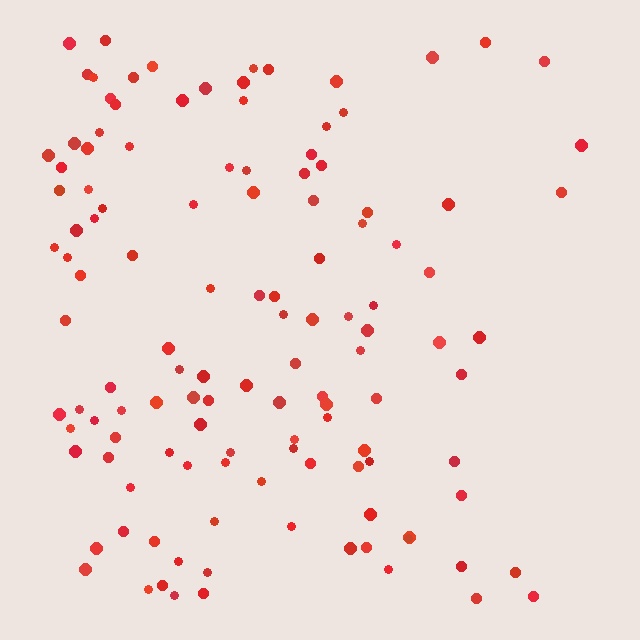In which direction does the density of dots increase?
From right to left, with the left side densest.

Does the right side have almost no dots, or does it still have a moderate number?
Still a moderate number, just noticeably fewer than the left.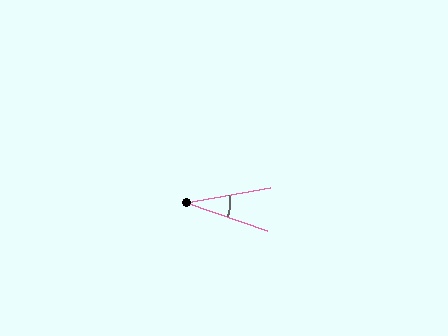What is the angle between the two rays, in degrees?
Approximately 29 degrees.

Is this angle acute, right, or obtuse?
It is acute.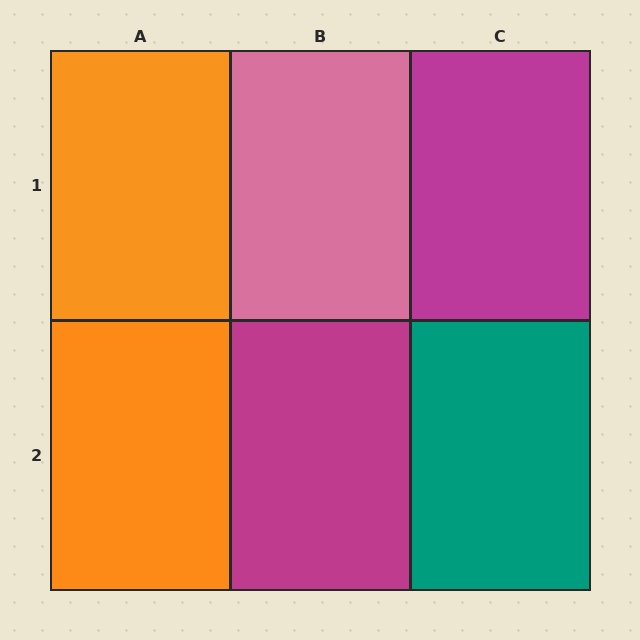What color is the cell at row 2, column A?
Orange.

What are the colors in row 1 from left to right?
Orange, pink, magenta.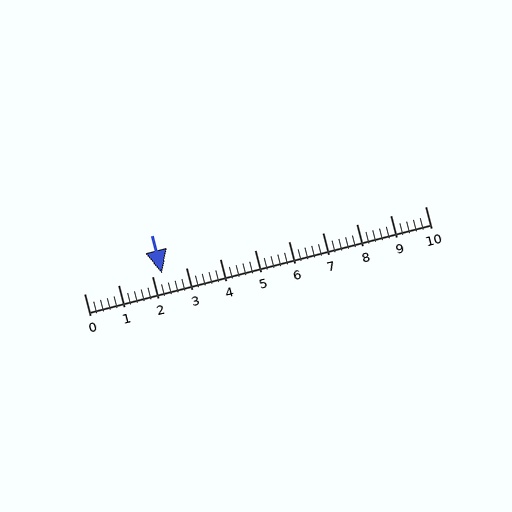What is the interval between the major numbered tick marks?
The major tick marks are spaced 1 units apart.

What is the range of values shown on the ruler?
The ruler shows values from 0 to 10.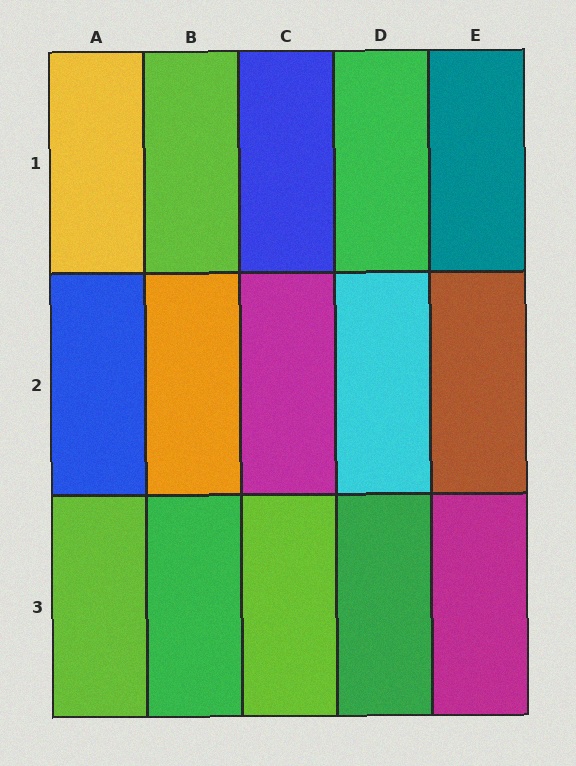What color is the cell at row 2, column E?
Brown.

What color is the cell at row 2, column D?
Cyan.